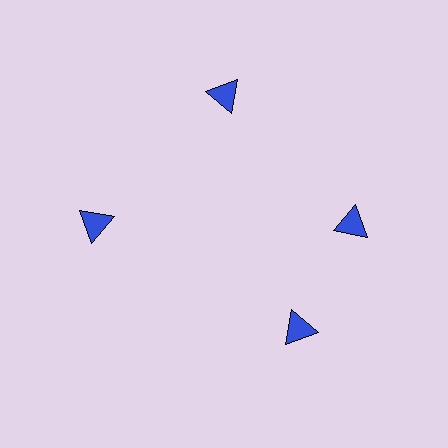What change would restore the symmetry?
The symmetry would be restored by rotating it back into even spacing with its neighbors so that all 4 triangles sit at equal angles and equal distance from the center.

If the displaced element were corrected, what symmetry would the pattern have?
It would have 4-fold rotational symmetry — the pattern would map onto itself every 90 degrees.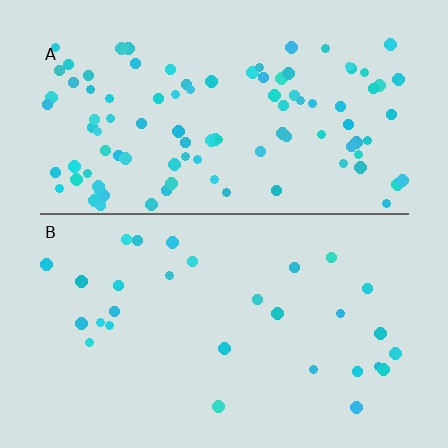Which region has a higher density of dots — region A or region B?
A (the top).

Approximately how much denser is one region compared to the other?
Approximately 3.3× — region A over region B.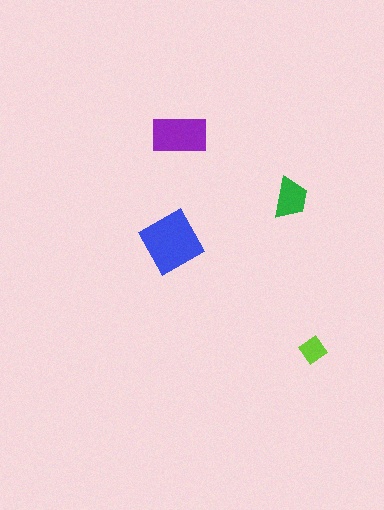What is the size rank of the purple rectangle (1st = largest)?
2nd.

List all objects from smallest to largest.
The lime diamond, the green trapezoid, the purple rectangle, the blue square.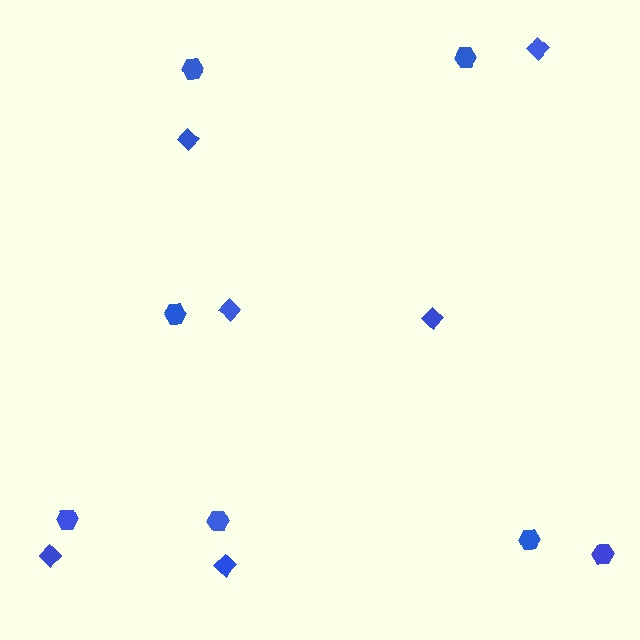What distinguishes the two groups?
There are 2 groups: one group of hexagons (7) and one group of diamonds (6).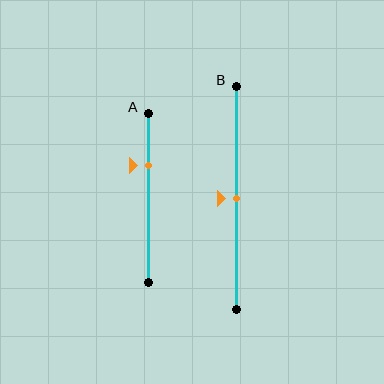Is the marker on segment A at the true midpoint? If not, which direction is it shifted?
No, the marker on segment A is shifted upward by about 19% of the segment length.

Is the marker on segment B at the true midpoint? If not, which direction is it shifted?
Yes, the marker on segment B is at the true midpoint.